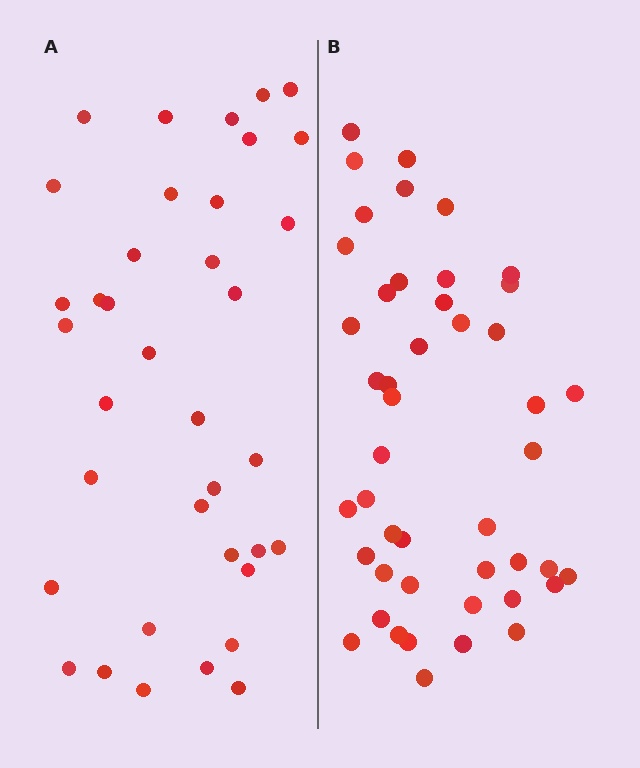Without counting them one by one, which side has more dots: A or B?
Region B (the right region) has more dots.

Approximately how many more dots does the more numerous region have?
Region B has roughly 8 or so more dots than region A.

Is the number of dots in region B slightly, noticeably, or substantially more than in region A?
Region B has only slightly more — the two regions are fairly close. The ratio is roughly 1.2 to 1.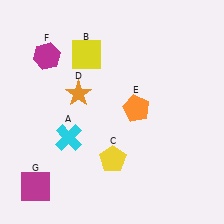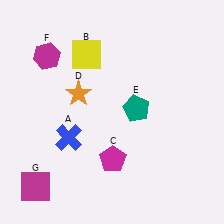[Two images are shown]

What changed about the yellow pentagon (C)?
In Image 1, C is yellow. In Image 2, it changed to magenta.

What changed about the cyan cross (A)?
In Image 1, A is cyan. In Image 2, it changed to blue.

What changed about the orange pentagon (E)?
In Image 1, E is orange. In Image 2, it changed to teal.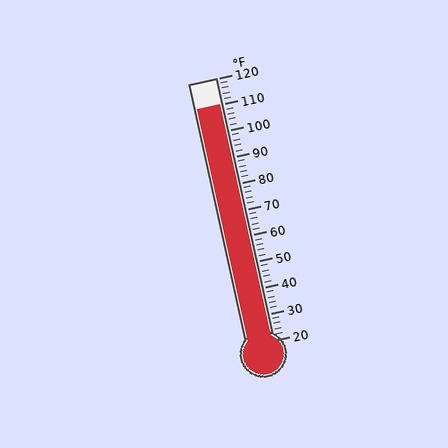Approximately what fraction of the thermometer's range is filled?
The thermometer is filled to approximately 90% of its range.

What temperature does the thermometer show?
The thermometer shows approximately 110°F.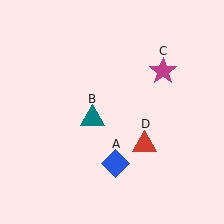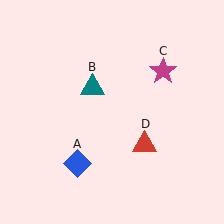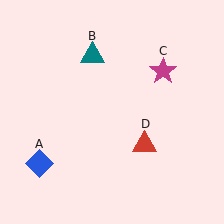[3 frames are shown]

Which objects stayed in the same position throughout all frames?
Magenta star (object C) and red triangle (object D) remained stationary.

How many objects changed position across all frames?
2 objects changed position: blue diamond (object A), teal triangle (object B).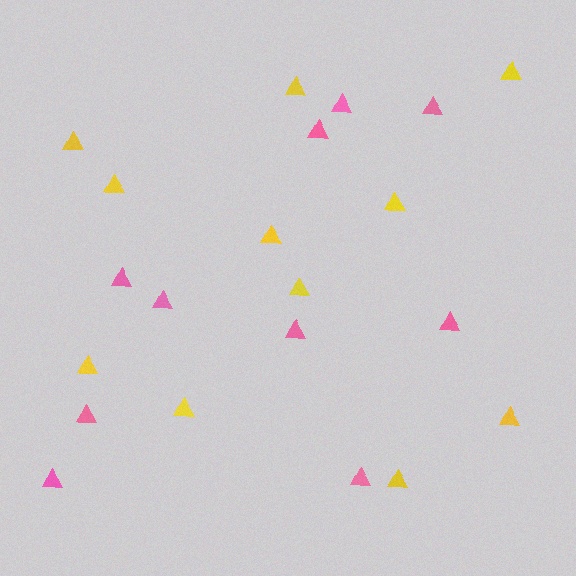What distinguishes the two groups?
There are 2 groups: one group of yellow triangles (11) and one group of pink triangles (10).